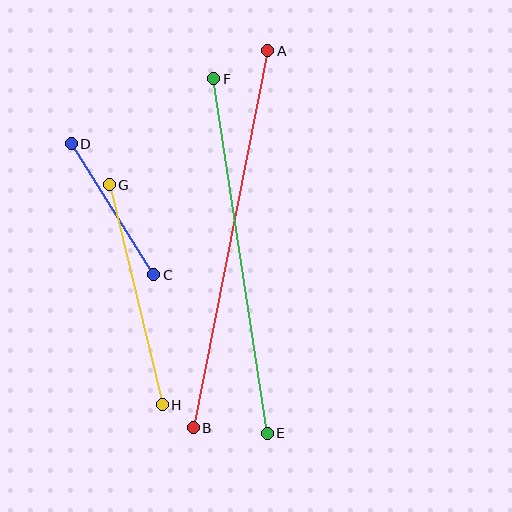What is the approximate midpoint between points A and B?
The midpoint is at approximately (230, 239) pixels.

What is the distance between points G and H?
The distance is approximately 226 pixels.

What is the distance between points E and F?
The distance is approximately 358 pixels.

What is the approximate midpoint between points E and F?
The midpoint is at approximately (241, 256) pixels.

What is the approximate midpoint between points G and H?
The midpoint is at approximately (136, 295) pixels.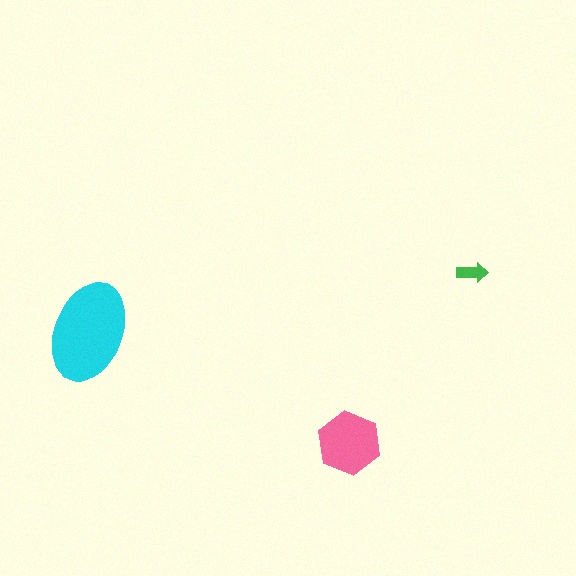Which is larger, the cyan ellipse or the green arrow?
The cyan ellipse.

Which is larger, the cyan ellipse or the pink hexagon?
The cyan ellipse.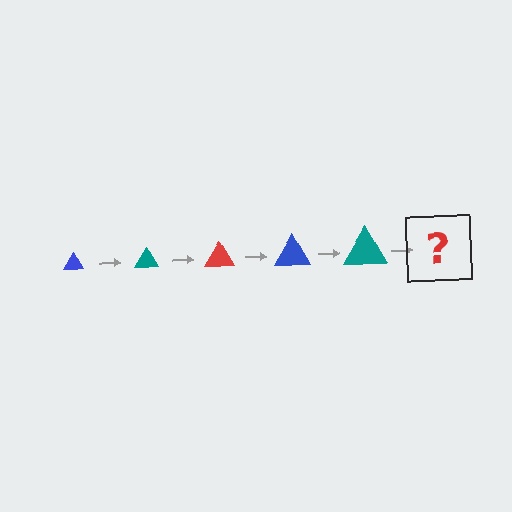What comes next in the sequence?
The next element should be a red triangle, larger than the previous one.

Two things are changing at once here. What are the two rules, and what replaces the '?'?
The two rules are that the triangle grows larger each step and the color cycles through blue, teal, and red. The '?' should be a red triangle, larger than the previous one.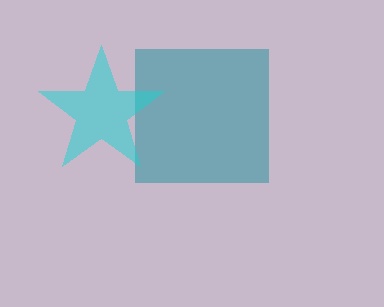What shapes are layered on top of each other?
The layered shapes are: a teal square, a cyan star.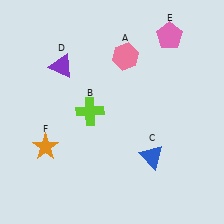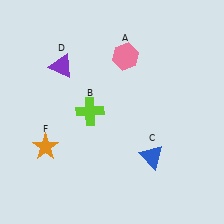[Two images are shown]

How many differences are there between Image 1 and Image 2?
There is 1 difference between the two images.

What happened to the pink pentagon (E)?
The pink pentagon (E) was removed in Image 2. It was in the top-right area of Image 1.